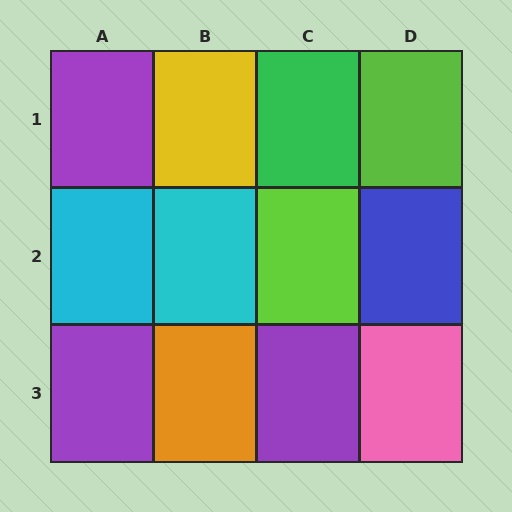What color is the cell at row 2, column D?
Blue.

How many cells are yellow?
1 cell is yellow.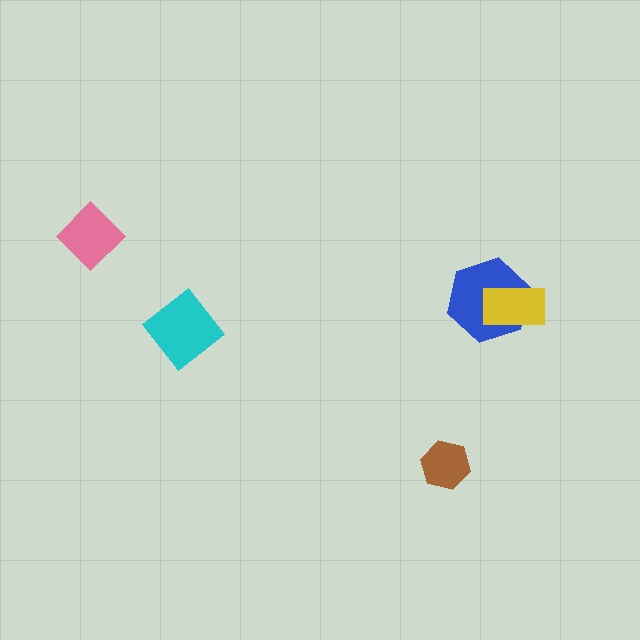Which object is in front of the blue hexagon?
The yellow rectangle is in front of the blue hexagon.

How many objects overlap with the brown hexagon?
0 objects overlap with the brown hexagon.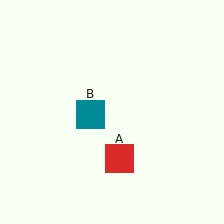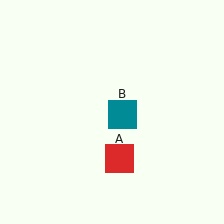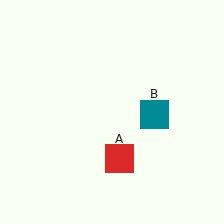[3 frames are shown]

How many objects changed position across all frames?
1 object changed position: teal square (object B).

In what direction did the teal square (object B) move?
The teal square (object B) moved right.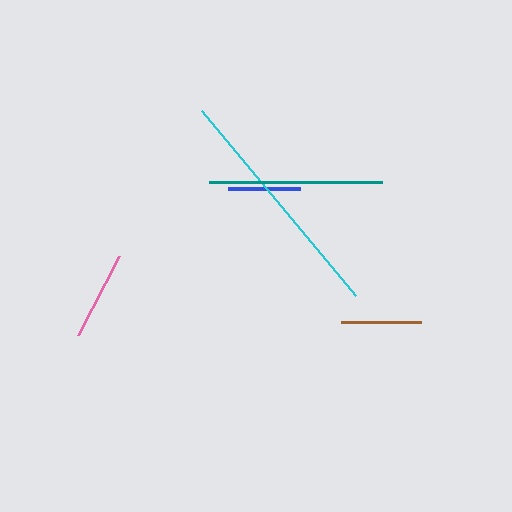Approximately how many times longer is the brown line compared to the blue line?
The brown line is approximately 1.1 times the length of the blue line.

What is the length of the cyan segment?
The cyan segment is approximately 241 pixels long.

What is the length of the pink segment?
The pink segment is approximately 89 pixels long.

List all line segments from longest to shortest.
From longest to shortest: cyan, teal, pink, brown, blue.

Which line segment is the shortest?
The blue line is the shortest at approximately 72 pixels.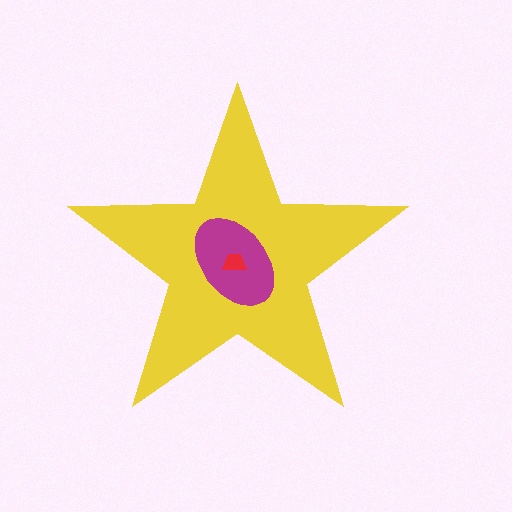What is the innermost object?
The red trapezoid.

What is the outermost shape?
The yellow star.